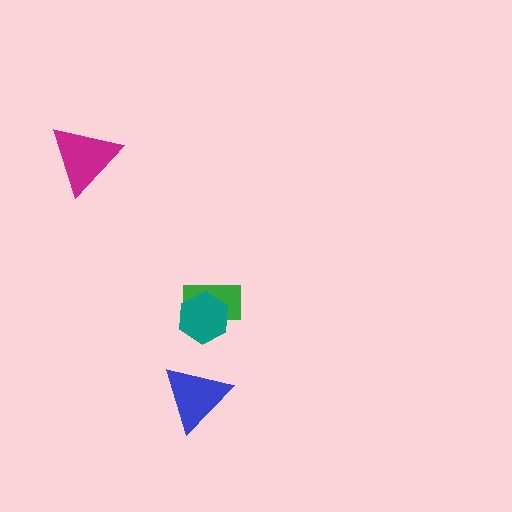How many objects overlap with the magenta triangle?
0 objects overlap with the magenta triangle.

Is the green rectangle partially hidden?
Yes, it is partially covered by another shape.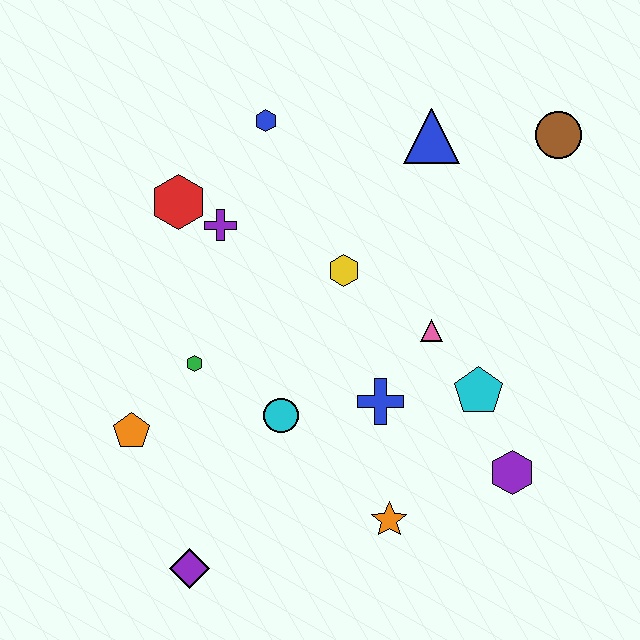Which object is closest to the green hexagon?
The orange pentagon is closest to the green hexagon.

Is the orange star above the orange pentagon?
No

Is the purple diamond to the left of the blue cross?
Yes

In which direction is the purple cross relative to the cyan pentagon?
The purple cross is to the left of the cyan pentagon.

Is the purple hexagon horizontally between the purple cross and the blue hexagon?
No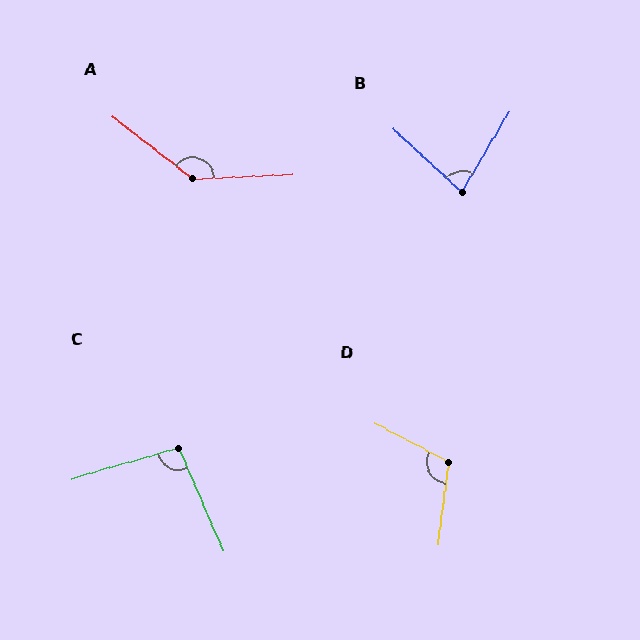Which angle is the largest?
A, at approximately 140 degrees.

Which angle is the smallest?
B, at approximately 78 degrees.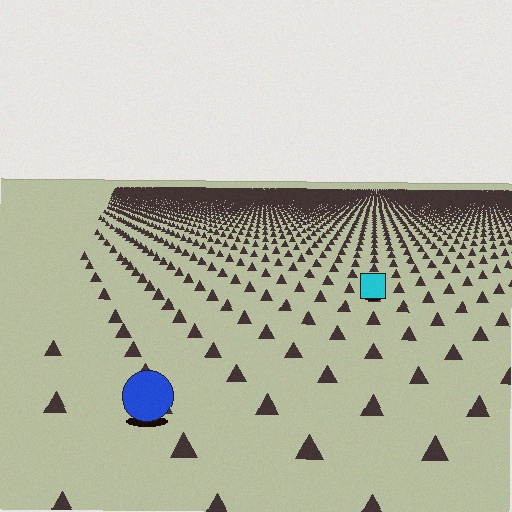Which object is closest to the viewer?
The blue circle is closest. The texture marks near it are larger and more spread out.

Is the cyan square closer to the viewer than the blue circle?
No. The blue circle is closer — you can tell from the texture gradient: the ground texture is coarser near it.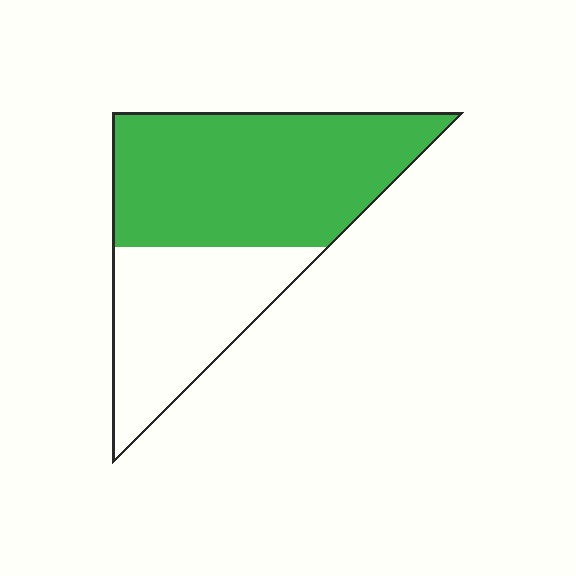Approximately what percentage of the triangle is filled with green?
Approximately 60%.